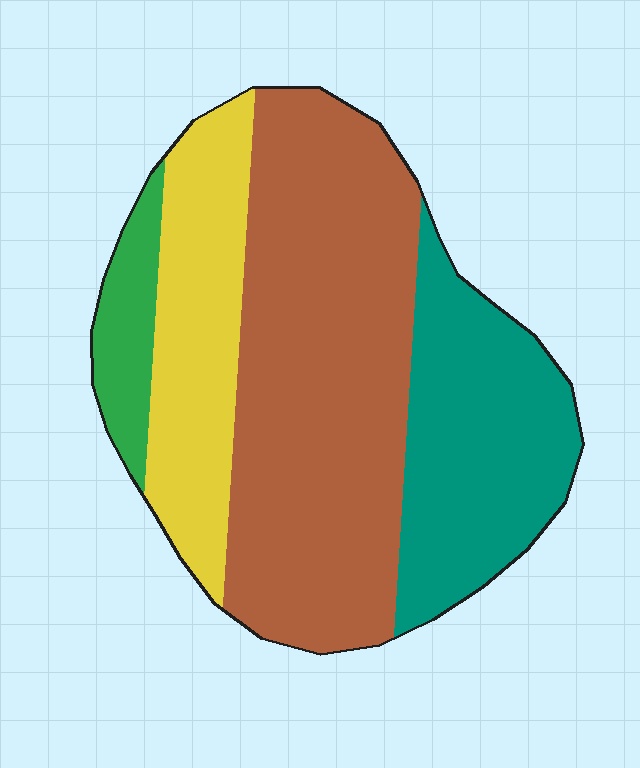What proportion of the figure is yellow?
Yellow takes up between a sixth and a third of the figure.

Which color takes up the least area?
Green, at roughly 5%.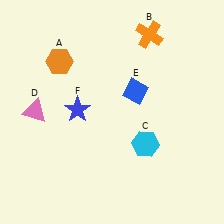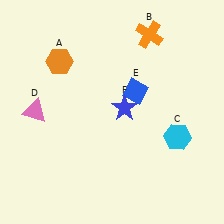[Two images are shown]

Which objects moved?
The objects that moved are: the cyan hexagon (C), the blue star (F).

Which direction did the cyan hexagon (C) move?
The cyan hexagon (C) moved right.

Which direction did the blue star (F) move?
The blue star (F) moved right.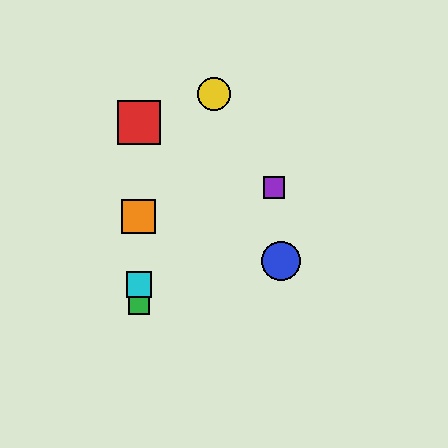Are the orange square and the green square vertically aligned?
Yes, both are at x≈139.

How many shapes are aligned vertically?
4 shapes (the red square, the green square, the orange square, the cyan square) are aligned vertically.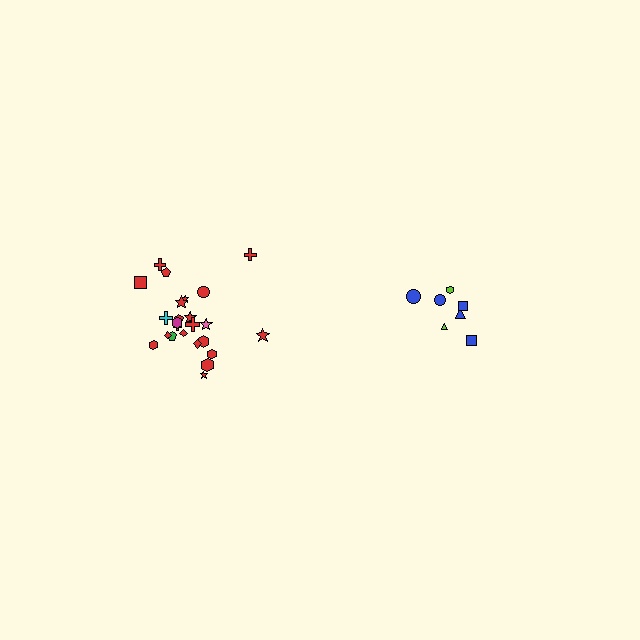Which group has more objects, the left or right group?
The left group.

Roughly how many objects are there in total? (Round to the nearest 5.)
Roughly 30 objects in total.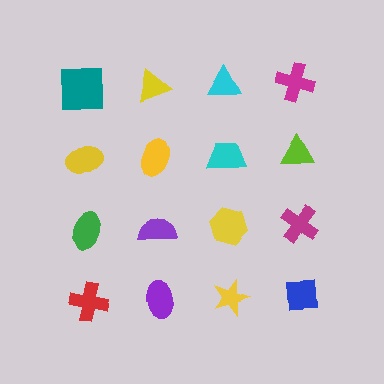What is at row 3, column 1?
A green ellipse.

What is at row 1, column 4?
A magenta cross.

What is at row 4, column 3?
A yellow star.